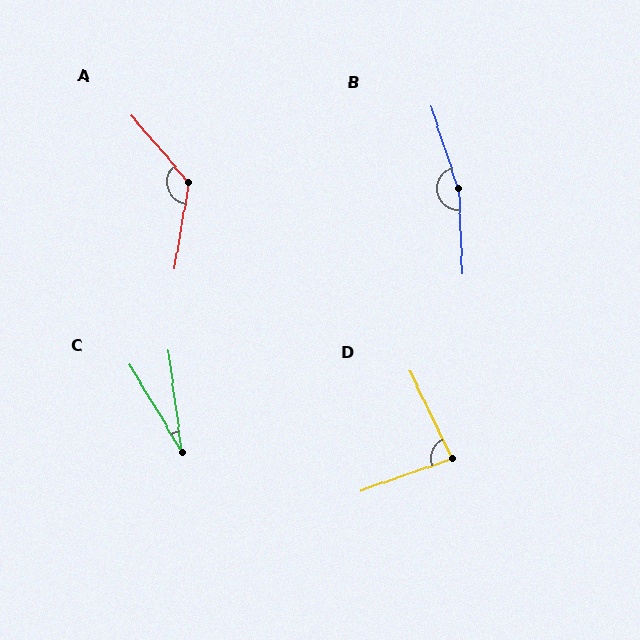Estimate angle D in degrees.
Approximately 84 degrees.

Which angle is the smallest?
C, at approximately 24 degrees.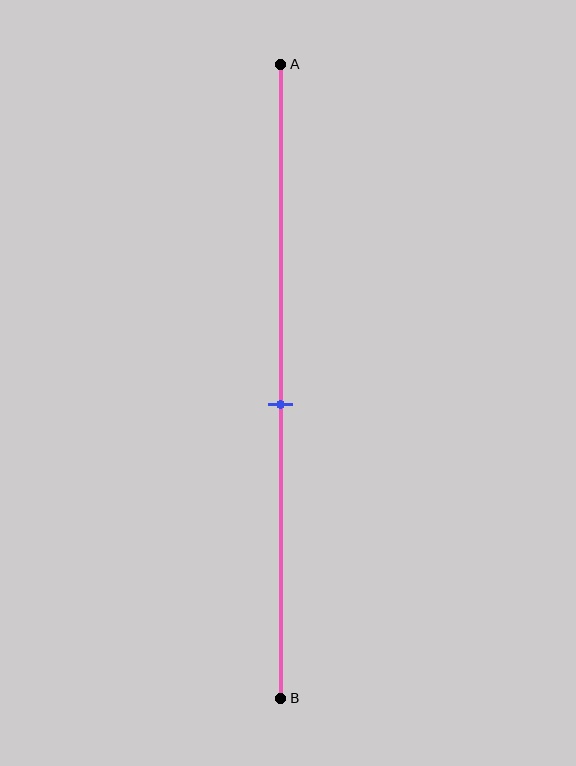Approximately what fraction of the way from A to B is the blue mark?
The blue mark is approximately 55% of the way from A to B.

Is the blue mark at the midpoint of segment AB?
No, the mark is at about 55% from A, not at the 50% midpoint.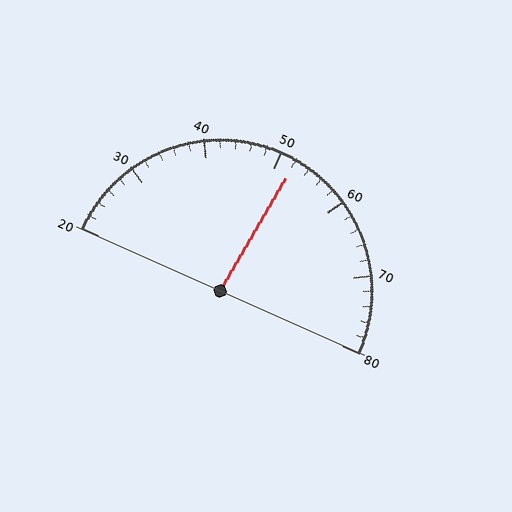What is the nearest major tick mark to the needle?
The nearest major tick mark is 50.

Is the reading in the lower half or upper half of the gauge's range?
The reading is in the upper half of the range (20 to 80).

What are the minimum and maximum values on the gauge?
The gauge ranges from 20 to 80.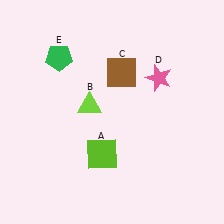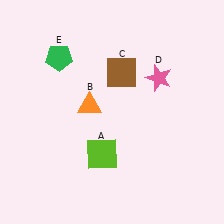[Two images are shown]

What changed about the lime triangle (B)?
In Image 1, B is lime. In Image 2, it changed to orange.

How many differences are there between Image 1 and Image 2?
There is 1 difference between the two images.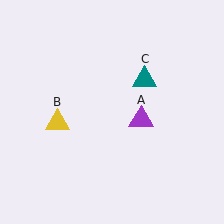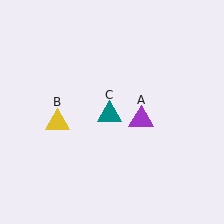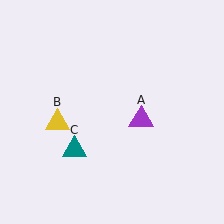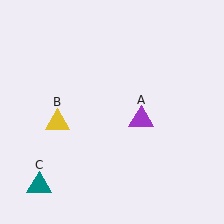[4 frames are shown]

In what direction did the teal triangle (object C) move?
The teal triangle (object C) moved down and to the left.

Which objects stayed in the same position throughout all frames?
Purple triangle (object A) and yellow triangle (object B) remained stationary.